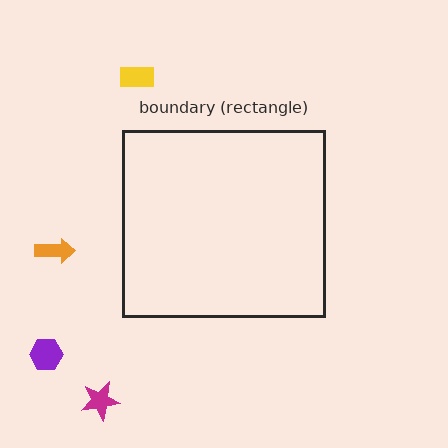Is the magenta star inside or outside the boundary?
Outside.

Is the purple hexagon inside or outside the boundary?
Outside.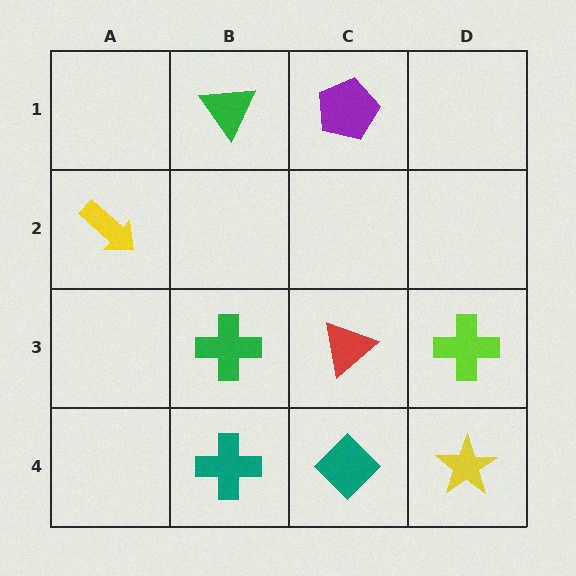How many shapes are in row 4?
3 shapes.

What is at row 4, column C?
A teal diamond.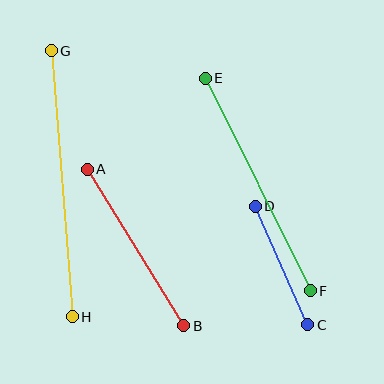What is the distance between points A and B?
The distance is approximately 184 pixels.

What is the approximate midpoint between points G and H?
The midpoint is at approximately (62, 184) pixels.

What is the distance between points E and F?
The distance is approximately 237 pixels.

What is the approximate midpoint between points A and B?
The midpoint is at approximately (136, 248) pixels.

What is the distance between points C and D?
The distance is approximately 130 pixels.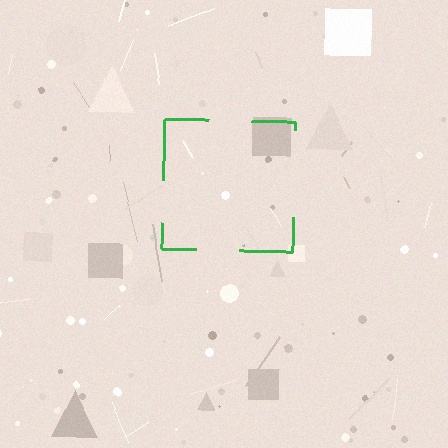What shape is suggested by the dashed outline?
The dashed outline suggests a square.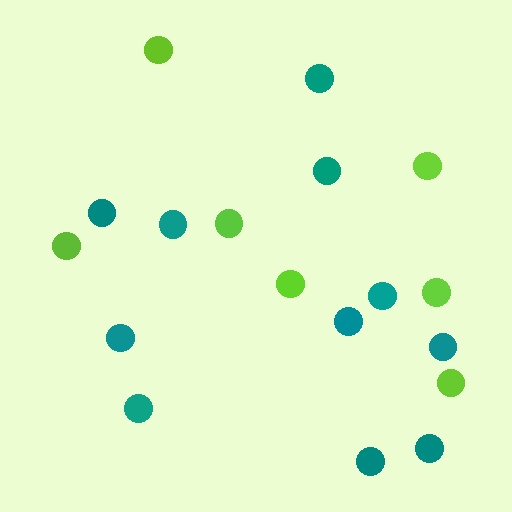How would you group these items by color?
There are 2 groups: one group of lime circles (7) and one group of teal circles (11).